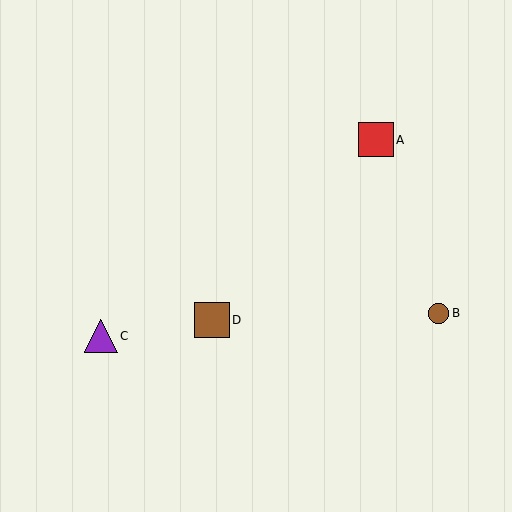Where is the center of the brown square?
The center of the brown square is at (212, 320).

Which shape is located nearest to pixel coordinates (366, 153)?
The red square (labeled A) at (376, 140) is nearest to that location.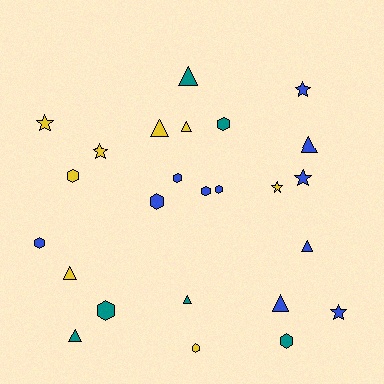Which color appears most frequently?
Blue, with 11 objects.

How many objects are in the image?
There are 25 objects.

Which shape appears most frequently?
Hexagon, with 10 objects.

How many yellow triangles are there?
There are 3 yellow triangles.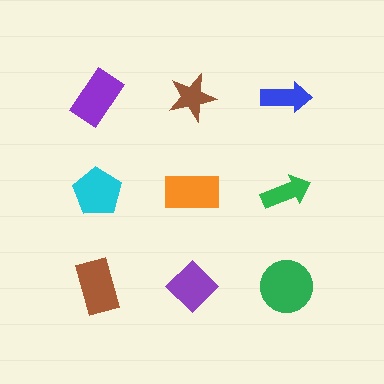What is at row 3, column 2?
A purple diamond.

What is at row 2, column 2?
An orange rectangle.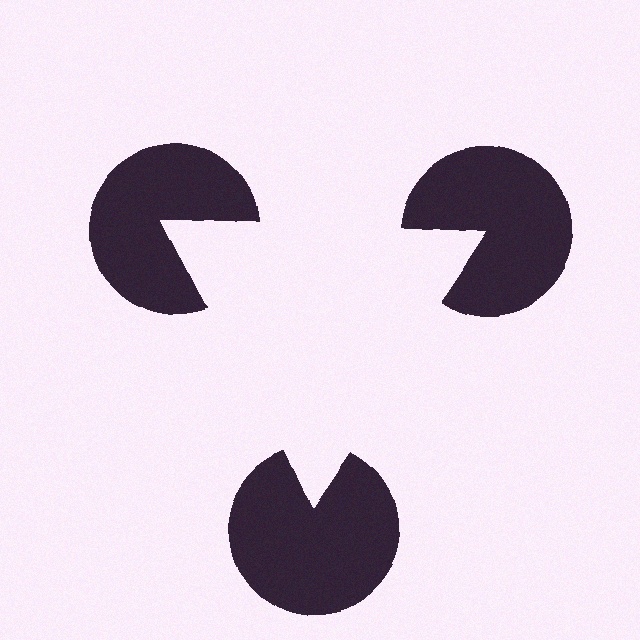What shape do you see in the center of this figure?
An illusory triangle — its edges are inferred from the aligned wedge cuts in the pac-man discs, not physically drawn.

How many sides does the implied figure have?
3 sides.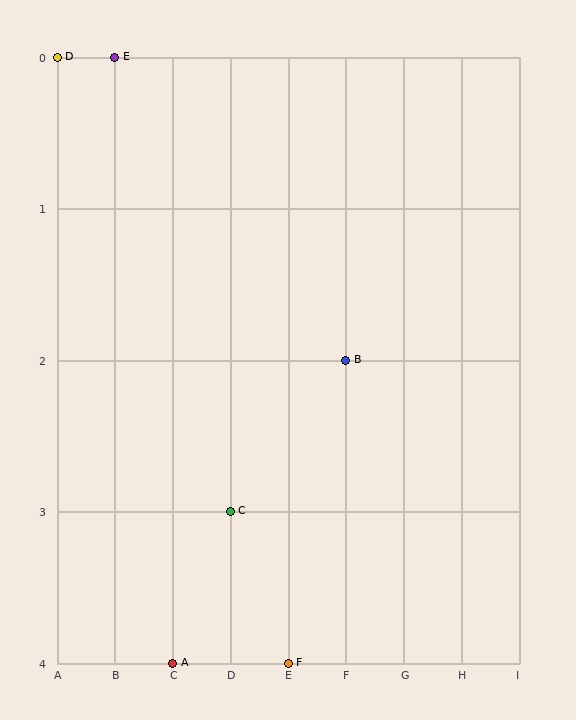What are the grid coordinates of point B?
Point B is at grid coordinates (F, 2).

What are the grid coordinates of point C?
Point C is at grid coordinates (D, 3).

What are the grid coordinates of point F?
Point F is at grid coordinates (E, 4).